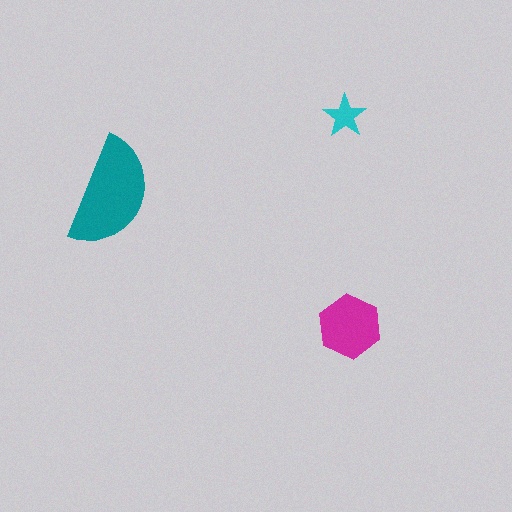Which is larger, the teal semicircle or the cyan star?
The teal semicircle.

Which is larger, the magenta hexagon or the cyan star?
The magenta hexagon.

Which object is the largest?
The teal semicircle.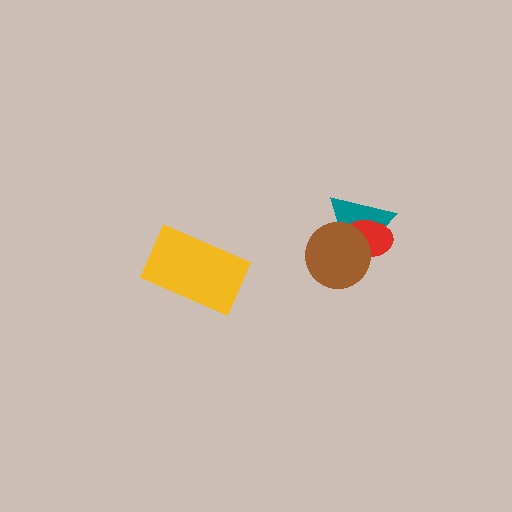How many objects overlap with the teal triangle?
2 objects overlap with the teal triangle.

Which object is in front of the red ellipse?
The brown circle is in front of the red ellipse.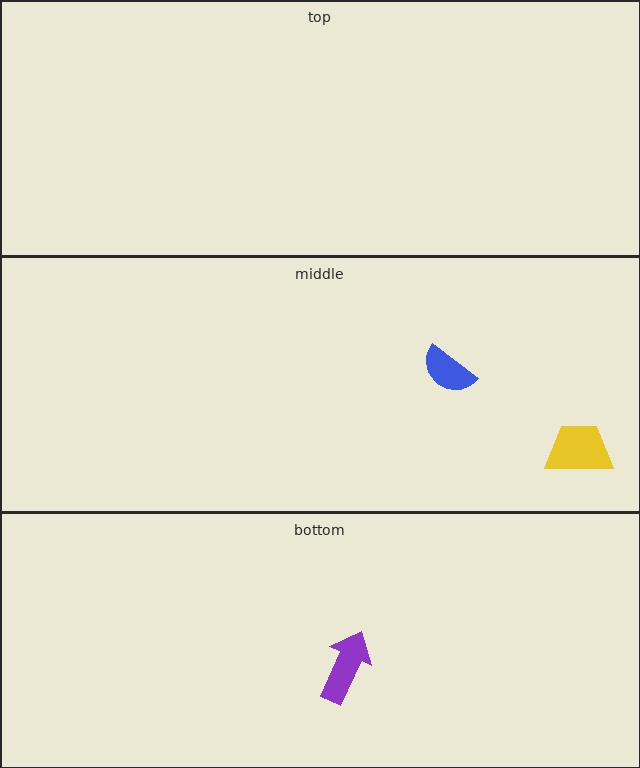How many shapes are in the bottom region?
1.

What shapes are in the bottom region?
The purple arrow.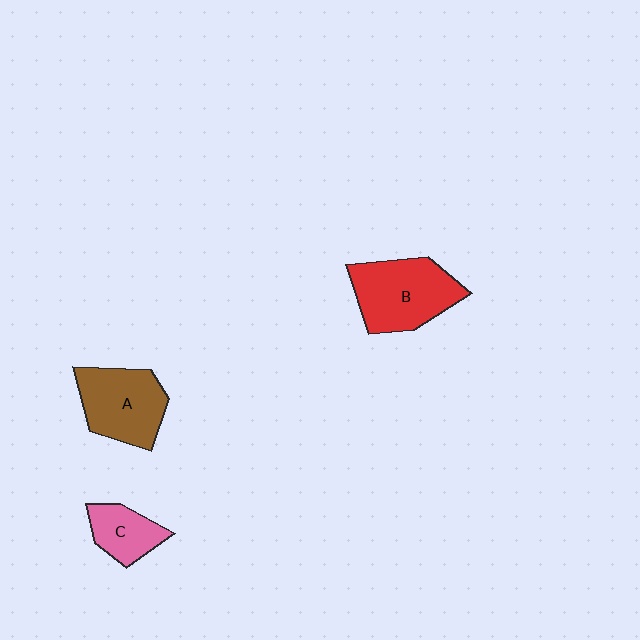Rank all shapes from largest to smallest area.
From largest to smallest: B (red), A (brown), C (pink).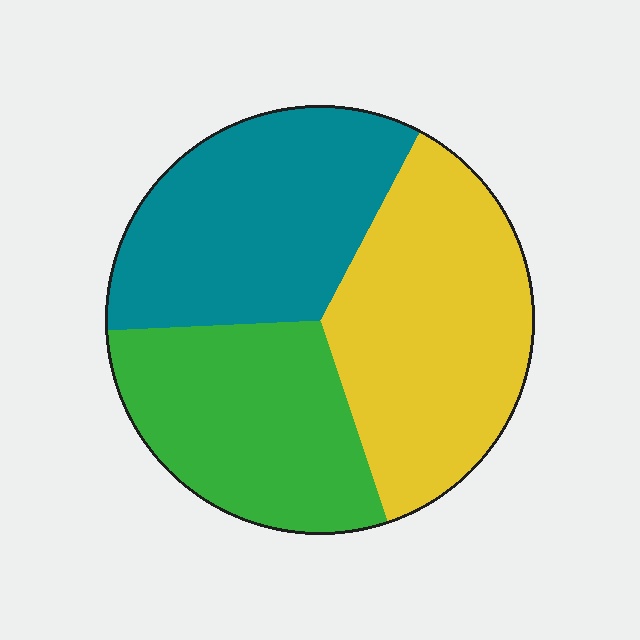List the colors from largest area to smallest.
From largest to smallest: yellow, teal, green.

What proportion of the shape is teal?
Teal takes up about one third (1/3) of the shape.